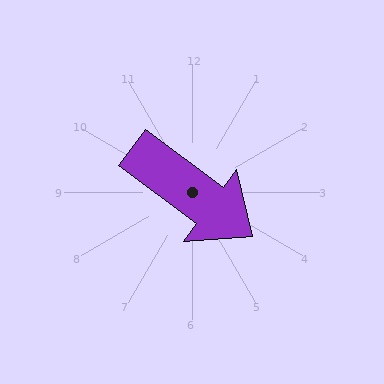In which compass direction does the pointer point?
Southeast.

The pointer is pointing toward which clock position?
Roughly 4 o'clock.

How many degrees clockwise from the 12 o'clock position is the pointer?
Approximately 127 degrees.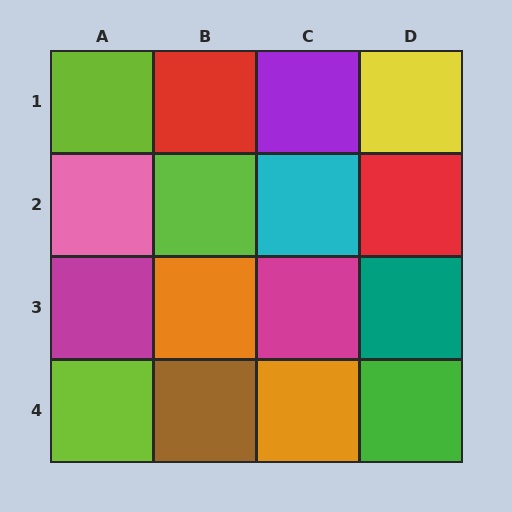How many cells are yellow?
1 cell is yellow.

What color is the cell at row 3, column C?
Magenta.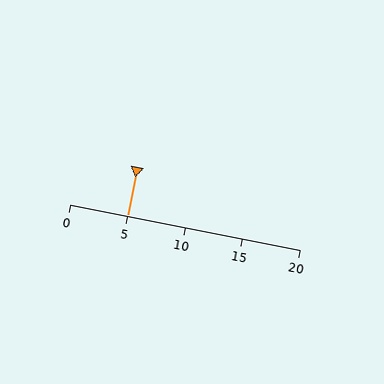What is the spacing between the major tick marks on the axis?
The major ticks are spaced 5 apart.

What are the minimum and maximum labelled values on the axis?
The axis runs from 0 to 20.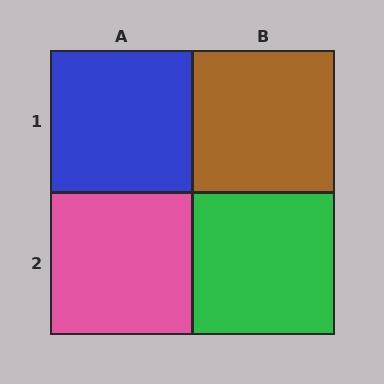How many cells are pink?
1 cell is pink.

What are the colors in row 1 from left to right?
Blue, brown.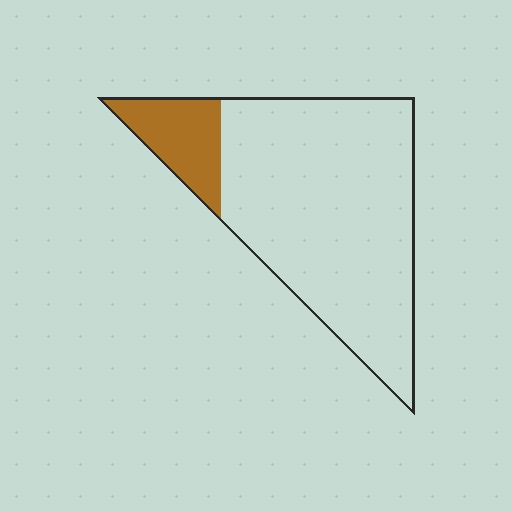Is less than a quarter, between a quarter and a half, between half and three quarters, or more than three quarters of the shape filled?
Less than a quarter.